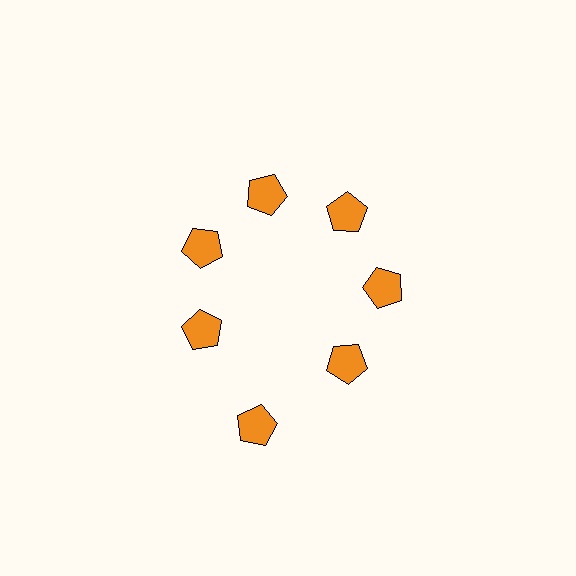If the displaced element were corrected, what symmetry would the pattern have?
It would have 7-fold rotational symmetry — the pattern would map onto itself every 51 degrees.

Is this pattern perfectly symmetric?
No. The 7 orange pentagons are arranged in a ring, but one element near the 6 o'clock position is pushed outward from the center, breaking the 7-fold rotational symmetry.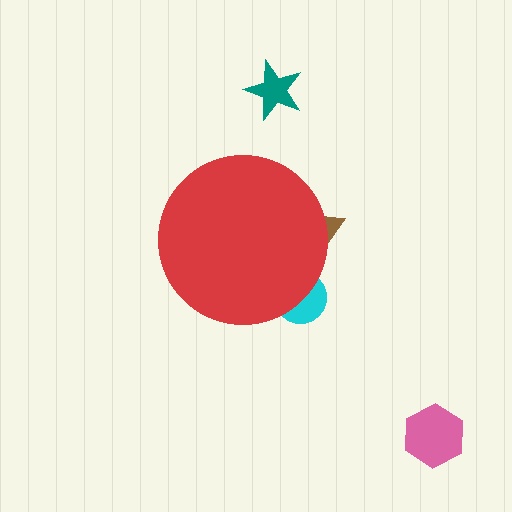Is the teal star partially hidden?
No, the teal star is fully visible.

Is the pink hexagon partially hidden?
No, the pink hexagon is fully visible.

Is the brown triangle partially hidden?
Yes, the brown triangle is partially hidden behind the red circle.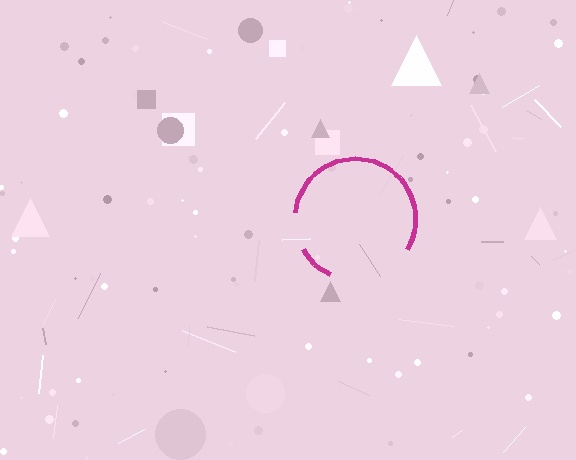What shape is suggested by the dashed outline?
The dashed outline suggests a circle.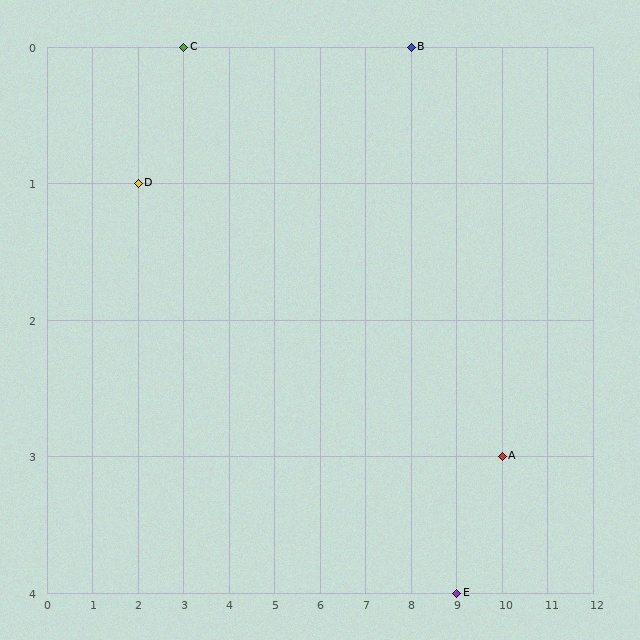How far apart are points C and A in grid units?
Points C and A are 7 columns and 3 rows apart (about 7.6 grid units diagonally).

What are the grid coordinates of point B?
Point B is at grid coordinates (8, 0).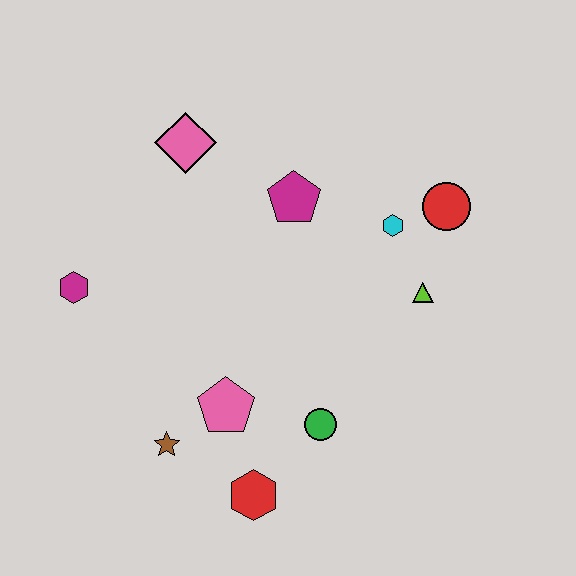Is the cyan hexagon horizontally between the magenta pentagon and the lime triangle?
Yes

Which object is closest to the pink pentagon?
The brown star is closest to the pink pentagon.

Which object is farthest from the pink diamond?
The red hexagon is farthest from the pink diamond.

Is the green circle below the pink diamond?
Yes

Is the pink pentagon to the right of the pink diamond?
Yes